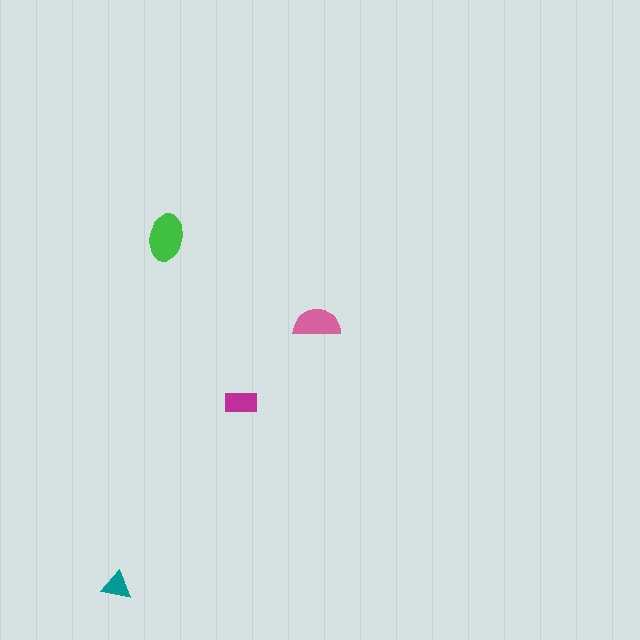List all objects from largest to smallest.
The green ellipse, the pink semicircle, the magenta rectangle, the teal triangle.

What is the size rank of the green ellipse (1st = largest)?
1st.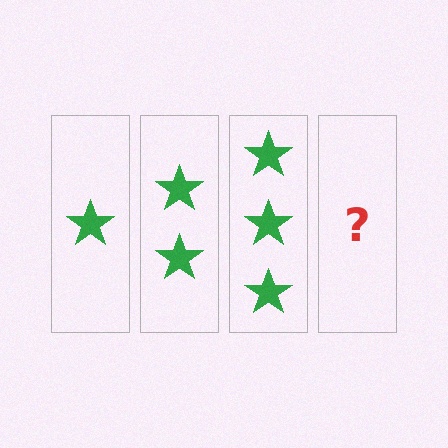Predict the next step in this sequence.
The next step is 4 stars.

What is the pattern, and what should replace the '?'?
The pattern is that each step adds one more star. The '?' should be 4 stars.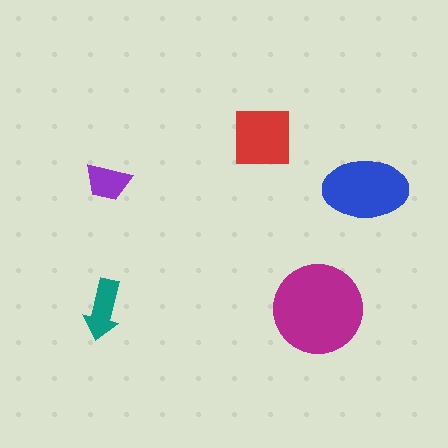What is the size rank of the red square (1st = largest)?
3rd.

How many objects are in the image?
There are 5 objects in the image.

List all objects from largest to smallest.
The magenta circle, the blue ellipse, the red square, the teal arrow, the purple trapezoid.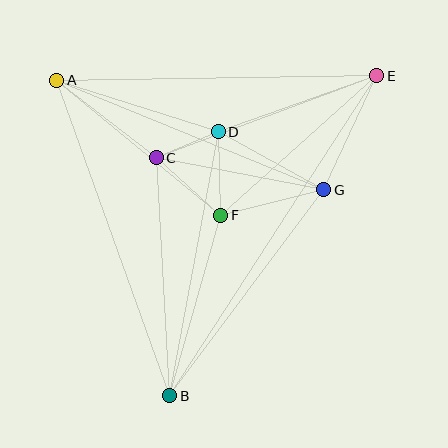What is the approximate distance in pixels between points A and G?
The distance between A and G is approximately 289 pixels.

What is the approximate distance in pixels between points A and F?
The distance between A and F is approximately 213 pixels.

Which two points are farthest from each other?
Points B and E are farthest from each other.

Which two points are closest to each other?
Points C and D are closest to each other.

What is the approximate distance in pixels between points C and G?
The distance between C and G is approximately 170 pixels.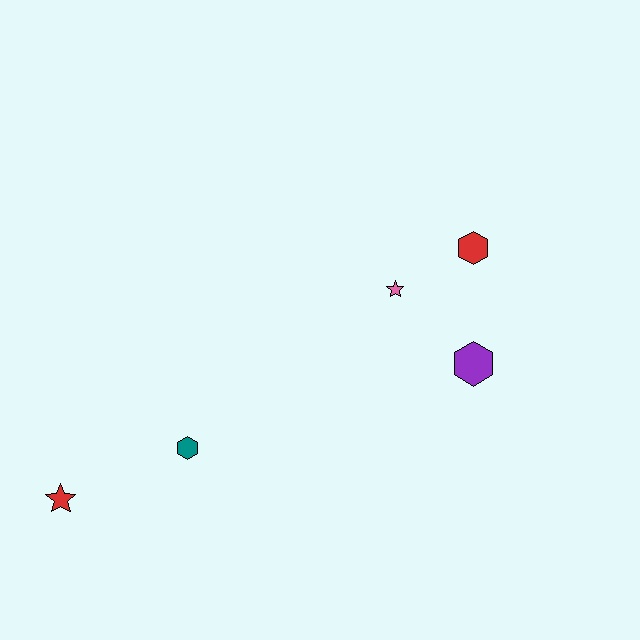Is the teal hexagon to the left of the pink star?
Yes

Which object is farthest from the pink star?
The red star is farthest from the pink star.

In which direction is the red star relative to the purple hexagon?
The red star is to the left of the purple hexagon.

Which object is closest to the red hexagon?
The pink star is closest to the red hexagon.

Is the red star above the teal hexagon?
No